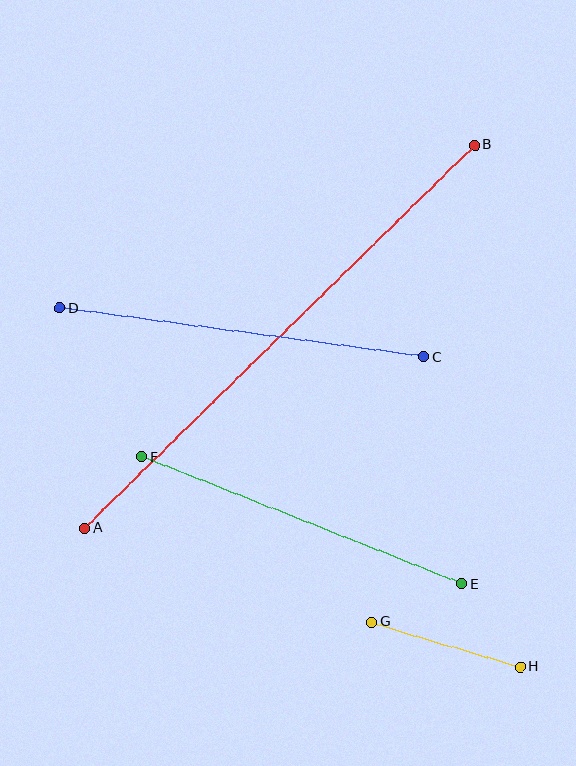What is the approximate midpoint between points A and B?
The midpoint is at approximately (280, 336) pixels.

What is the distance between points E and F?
The distance is approximately 344 pixels.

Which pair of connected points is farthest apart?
Points A and B are farthest apart.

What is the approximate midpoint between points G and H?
The midpoint is at approximately (446, 644) pixels.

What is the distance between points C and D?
The distance is approximately 367 pixels.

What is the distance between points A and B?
The distance is approximately 547 pixels.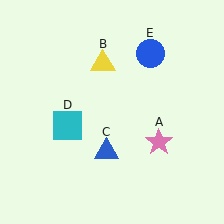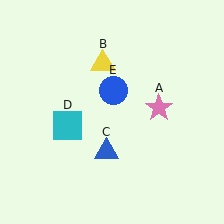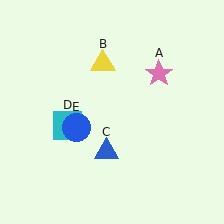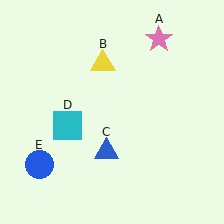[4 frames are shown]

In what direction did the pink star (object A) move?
The pink star (object A) moved up.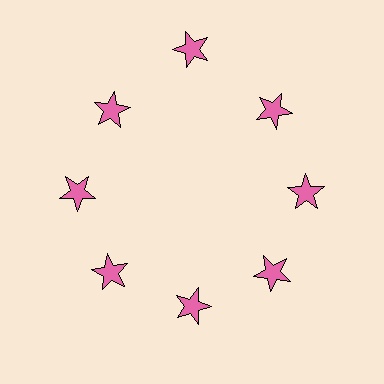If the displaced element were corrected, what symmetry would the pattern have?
It would have 8-fold rotational symmetry — the pattern would map onto itself every 45 degrees.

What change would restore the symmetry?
The symmetry would be restored by moving it inward, back onto the ring so that all 8 stars sit at equal angles and equal distance from the center.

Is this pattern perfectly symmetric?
No. The 8 pink stars are arranged in a ring, but one element near the 12 o'clock position is pushed outward from the center, breaking the 8-fold rotational symmetry.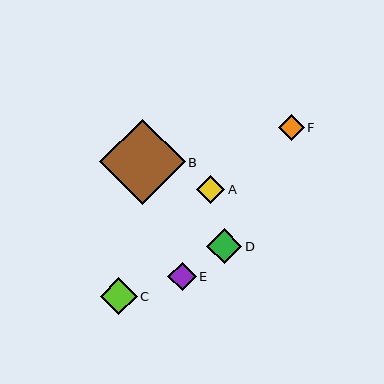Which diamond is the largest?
Diamond B is the largest with a size of approximately 85 pixels.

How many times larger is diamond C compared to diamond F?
Diamond C is approximately 1.4 times the size of diamond F.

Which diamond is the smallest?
Diamond F is the smallest with a size of approximately 26 pixels.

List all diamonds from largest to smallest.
From largest to smallest: B, C, D, E, A, F.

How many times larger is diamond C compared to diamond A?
Diamond C is approximately 1.3 times the size of diamond A.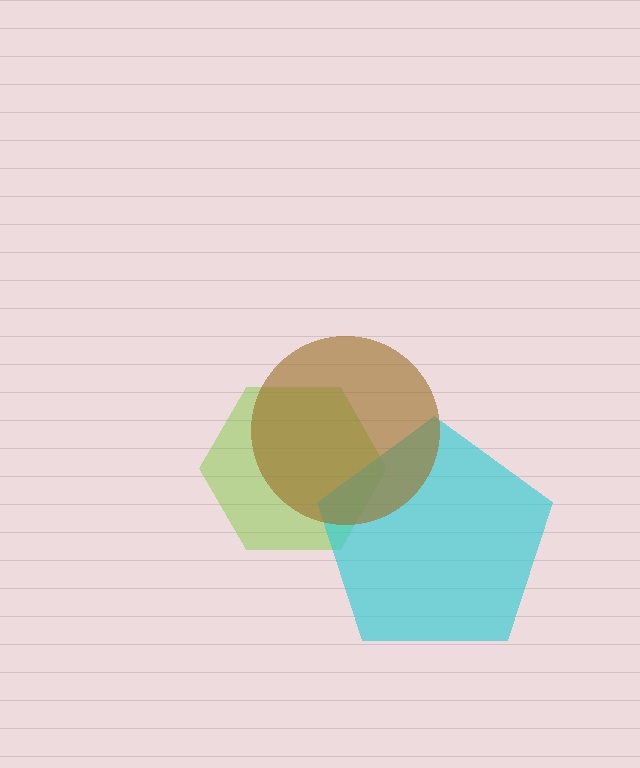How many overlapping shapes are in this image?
There are 3 overlapping shapes in the image.